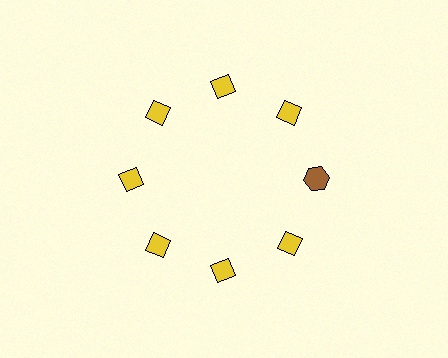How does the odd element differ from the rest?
It differs in both color (brown instead of yellow) and shape (hexagon instead of diamond).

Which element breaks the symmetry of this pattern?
The brown hexagon at roughly the 3 o'clock position breaks the symmetry. All other shapes are yellow diamonds.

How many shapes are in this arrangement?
There are 8 shapes arranged in a ring pattern.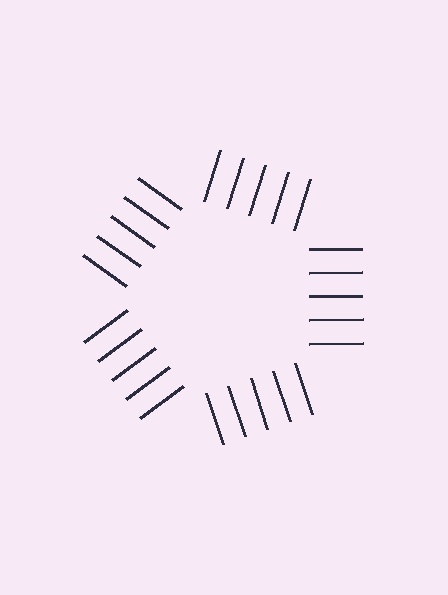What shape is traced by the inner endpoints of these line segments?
An illusory pentagon — the line segments terminate on its edges but no continuous stroke is drawn.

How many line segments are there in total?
25 — 5 along each of the 5 edges.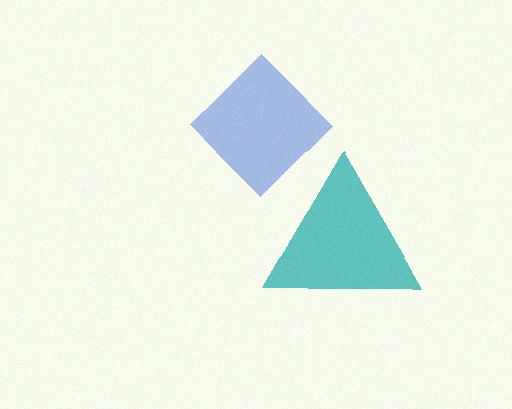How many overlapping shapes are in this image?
There are 2 overlapping shapes in the image.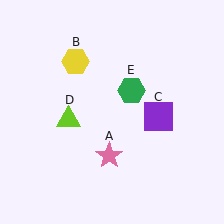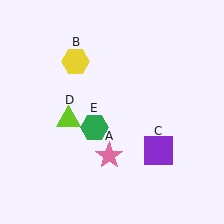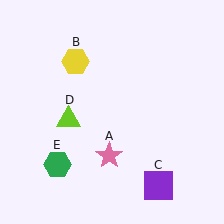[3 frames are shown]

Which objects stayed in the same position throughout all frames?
Pink star (object A) and yellow hexagon (object B) and lime triangle (object D) remained stationary.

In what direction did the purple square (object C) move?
The purple square (object C) moved down.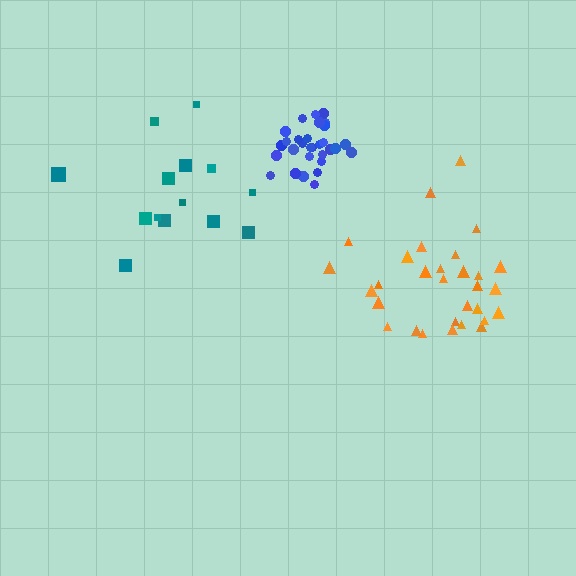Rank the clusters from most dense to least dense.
blue, orange, teal.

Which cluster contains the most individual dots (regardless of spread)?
Orange (30).